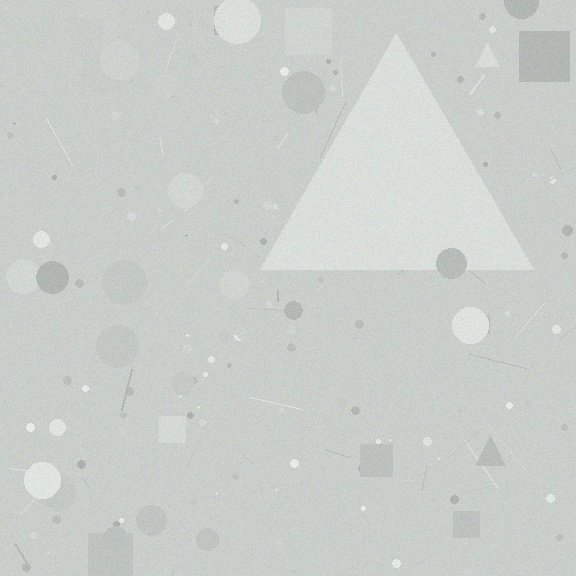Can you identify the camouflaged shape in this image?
The camouflaged shape is a triangle.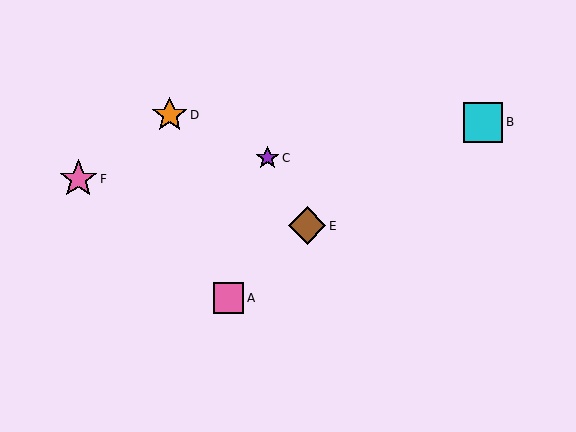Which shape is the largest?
The cyan square (labeled B) is the largest.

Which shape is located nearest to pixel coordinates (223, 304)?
The pink square (labeled A) at (228, 298) is nearest to that location.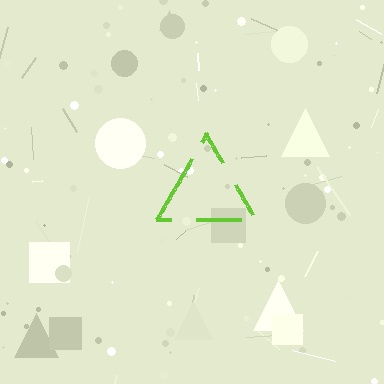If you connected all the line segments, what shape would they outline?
They would outline a triangle.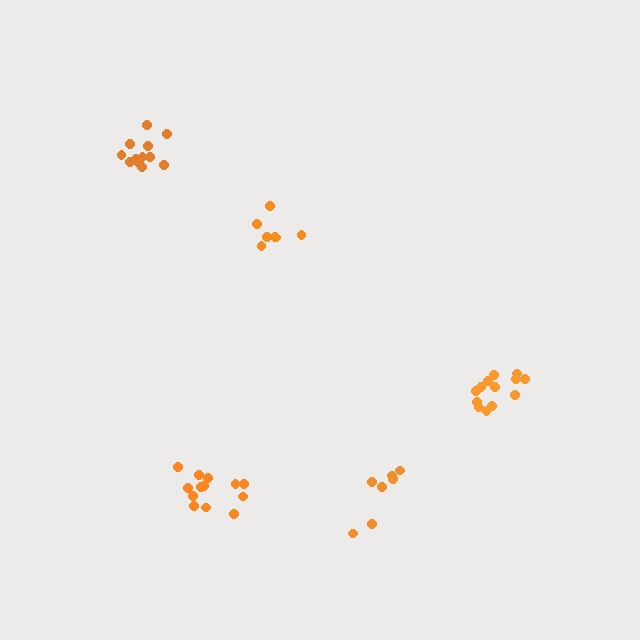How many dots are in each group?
Group 1: 12 dots, Group 2: 7 dots, Group 3: 7 dots, Group 4: 13 dots, Group 5: 13 dots (52 total).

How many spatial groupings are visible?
There are 5 spatial groupings.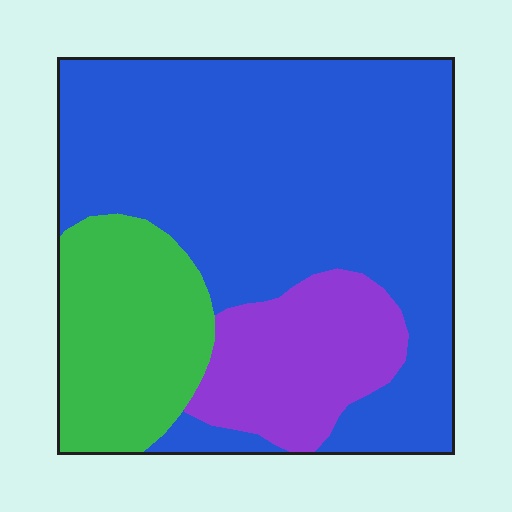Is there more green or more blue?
Blue.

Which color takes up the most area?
Blue, at roughly 65%.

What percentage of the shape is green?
Green covers about 20% of the shape.